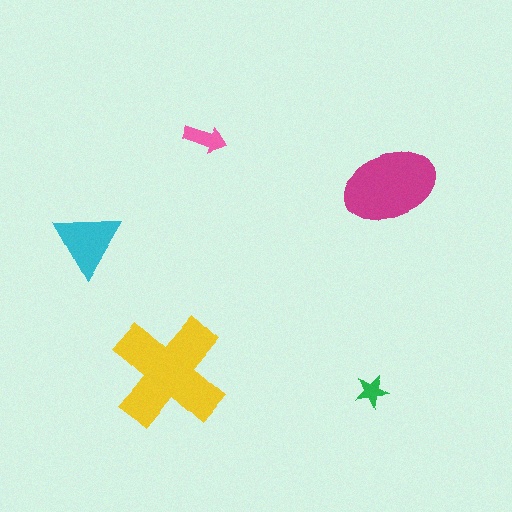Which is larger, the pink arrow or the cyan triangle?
The cyan triangle.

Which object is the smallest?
The green star.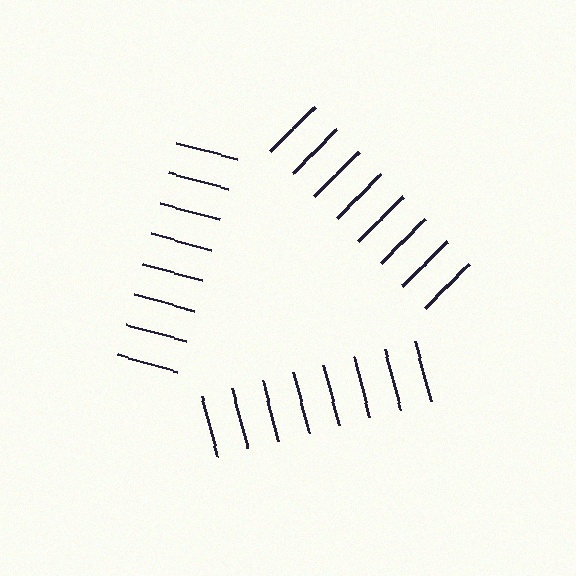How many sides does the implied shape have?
3 sides — the line-ends trace a triangle.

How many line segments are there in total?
24 — 8 along each of the 3 edges.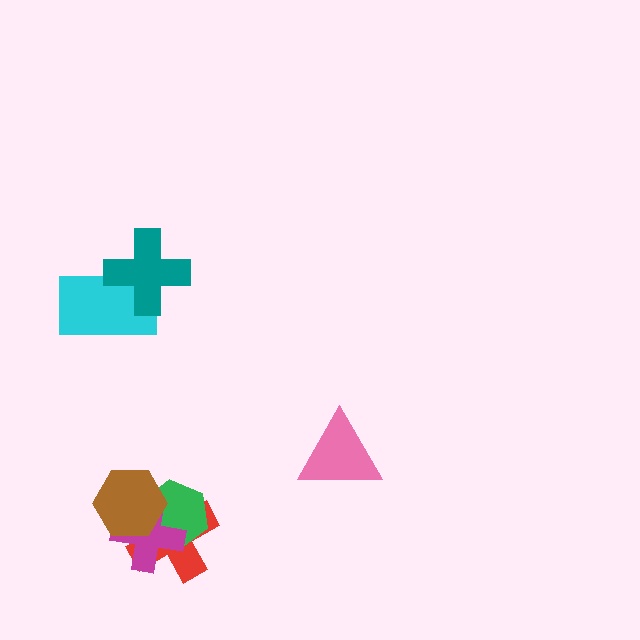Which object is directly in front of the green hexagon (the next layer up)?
The magenta cross is directly in front of the green hexagon.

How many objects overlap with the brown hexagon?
3 objects overlap with the brown hexagon.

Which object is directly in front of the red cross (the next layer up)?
The green hexagon is directly in front of the red cross.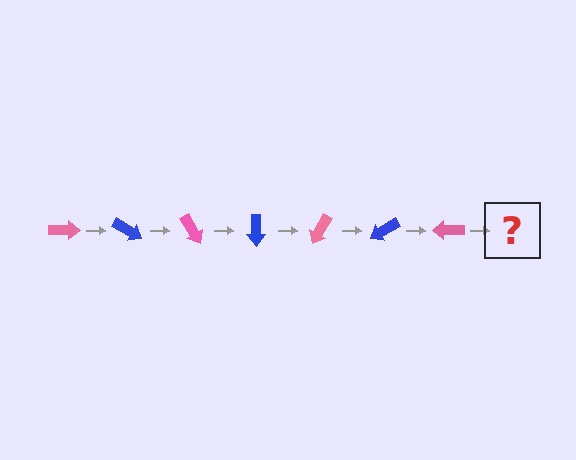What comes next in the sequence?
The next element should be a blue arrow, rotated 210 degrees from the start.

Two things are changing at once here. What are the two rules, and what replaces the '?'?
The two rules are that it rotates 30 degrees each step and the color cycles through pink and blue. The '?' should be a blue arrow, rotated 210 degrees from the start.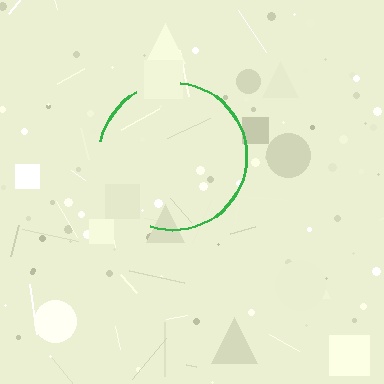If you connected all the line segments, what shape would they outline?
They would outline a circle.